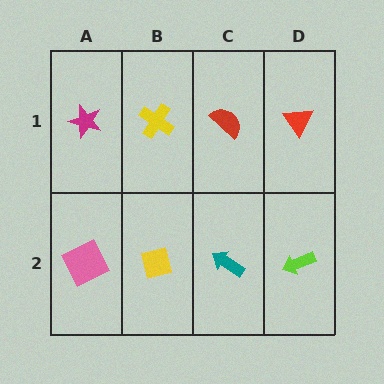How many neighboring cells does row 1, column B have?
3.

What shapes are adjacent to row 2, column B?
A yellow cross (row 1, column B), a pink square (row 2, column A), a teal arrow (row 2, column C).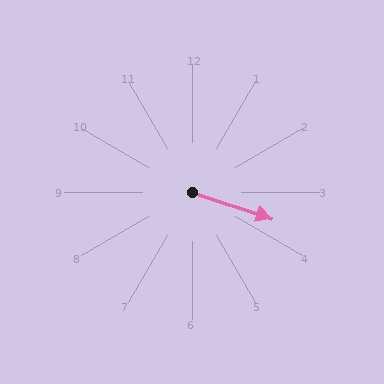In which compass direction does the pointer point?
East.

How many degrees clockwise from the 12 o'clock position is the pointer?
Approximately 108 degrees.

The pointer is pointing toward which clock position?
Roughly 4 o'clock.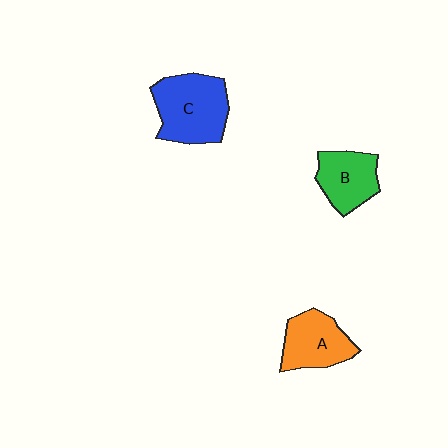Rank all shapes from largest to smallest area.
From largest to smallest: C (blue), A (orange), B (green).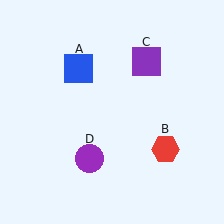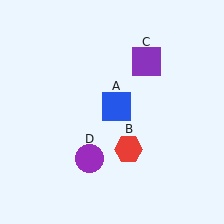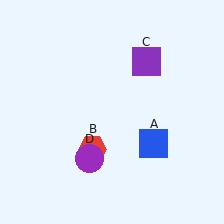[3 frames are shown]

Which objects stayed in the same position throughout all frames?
Purple square (object C) and purple circle (object D) remained stationary.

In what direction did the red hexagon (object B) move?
The red hexagon (object B) moved left.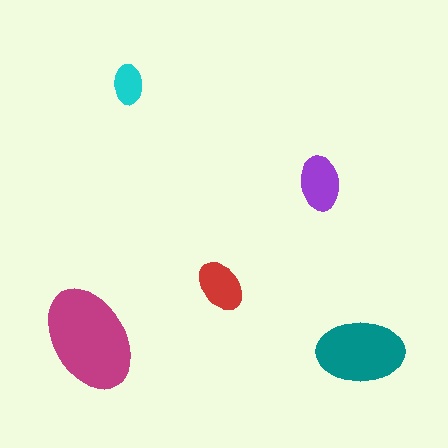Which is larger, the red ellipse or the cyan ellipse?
The red one.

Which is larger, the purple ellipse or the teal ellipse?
The teal one.